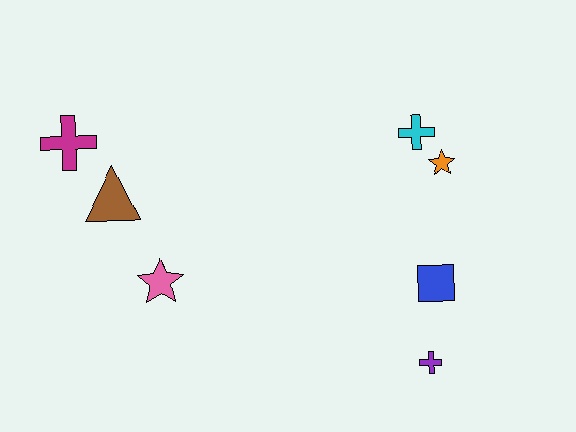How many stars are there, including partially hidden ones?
There are 2 stars.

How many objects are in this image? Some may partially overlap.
There are 7 objects.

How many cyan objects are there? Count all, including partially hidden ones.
There is 1 cyan object.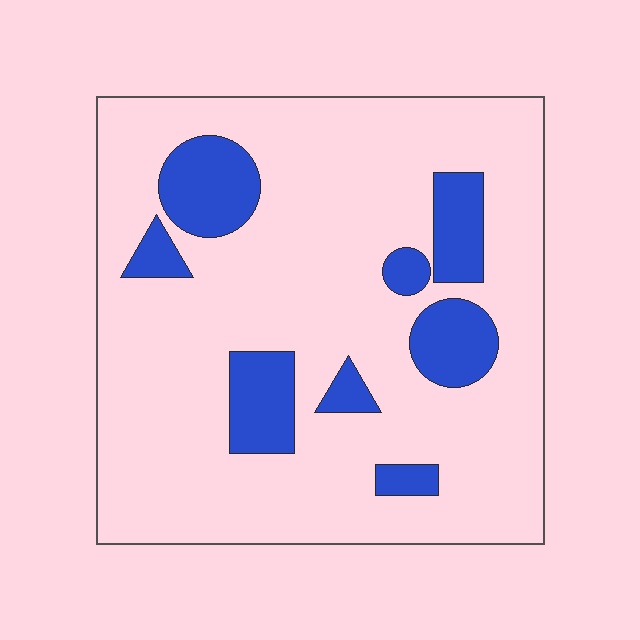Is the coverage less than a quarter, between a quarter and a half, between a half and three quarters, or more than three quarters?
Less than a quarter.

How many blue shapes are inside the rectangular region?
8.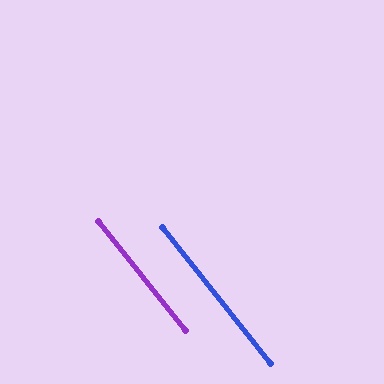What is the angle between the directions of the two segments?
Approximately 0 degrees.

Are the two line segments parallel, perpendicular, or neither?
Parallel — their directions differ by only 0.3°.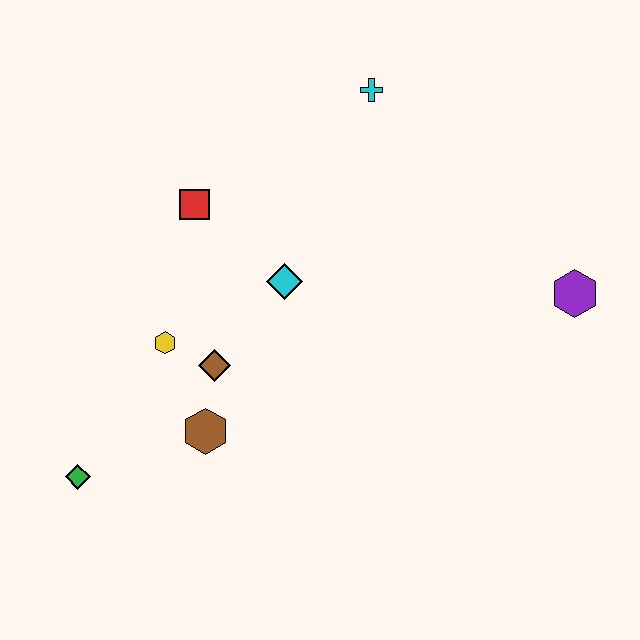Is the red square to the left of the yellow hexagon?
No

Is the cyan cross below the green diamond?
No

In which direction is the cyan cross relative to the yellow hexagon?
The cyan cross is above the yellow hexagon.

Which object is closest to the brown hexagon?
The brown diamond is closest to the brown hexagon.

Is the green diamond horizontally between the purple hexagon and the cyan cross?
No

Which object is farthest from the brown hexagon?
The purple hexagon is farthest from the brown hexagon.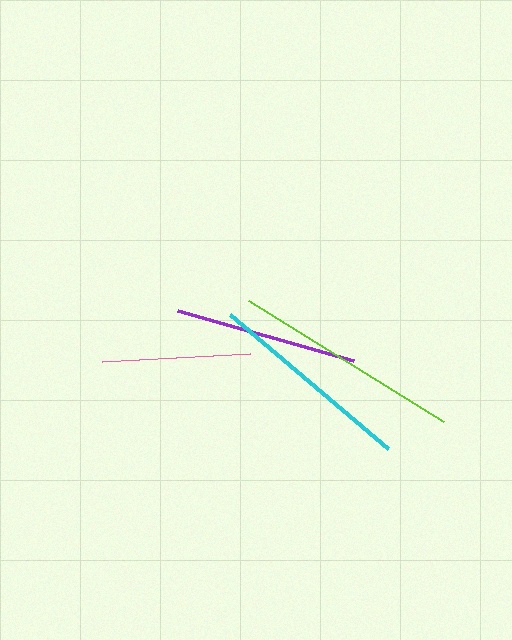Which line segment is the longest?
The lime line is the longest at approximately 229 pixels.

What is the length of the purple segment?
The purple segment is approximately 183 pixels long.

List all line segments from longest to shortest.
From longest to shortest: lime, cyan, purple, pink.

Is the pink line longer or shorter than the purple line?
The purple line is longer than the pink line.